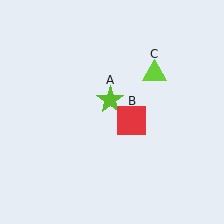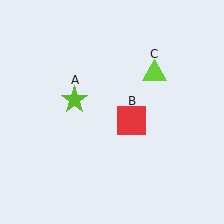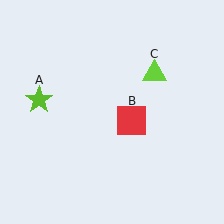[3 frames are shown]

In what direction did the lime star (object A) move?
The lime star (object A) moved left.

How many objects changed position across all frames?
1 object changed position: lime star (object A).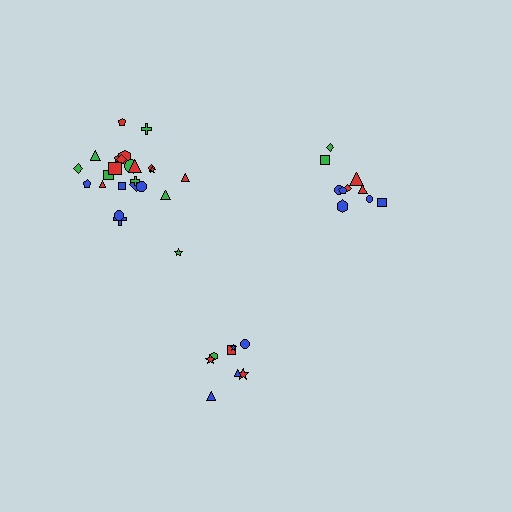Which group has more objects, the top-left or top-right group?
The top-left group.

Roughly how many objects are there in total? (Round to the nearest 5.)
Roughly 45 objects in total.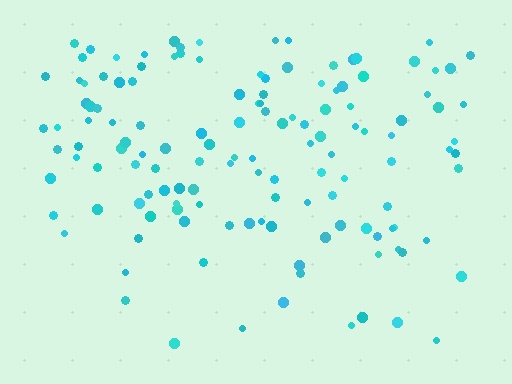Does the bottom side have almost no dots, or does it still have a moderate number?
Still a moderate number, just noticeably fewer than the top.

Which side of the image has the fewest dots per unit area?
The bottom.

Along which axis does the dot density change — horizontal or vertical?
Vertical.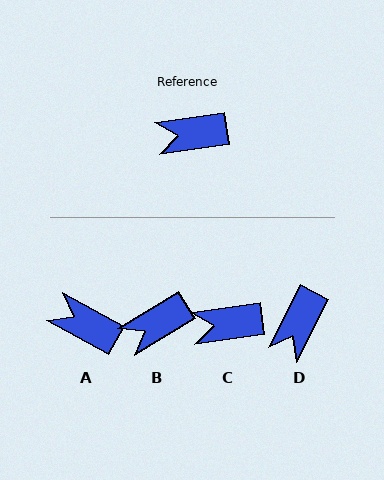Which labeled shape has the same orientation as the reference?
C.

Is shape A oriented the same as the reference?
No, it is off by about 37 degrees.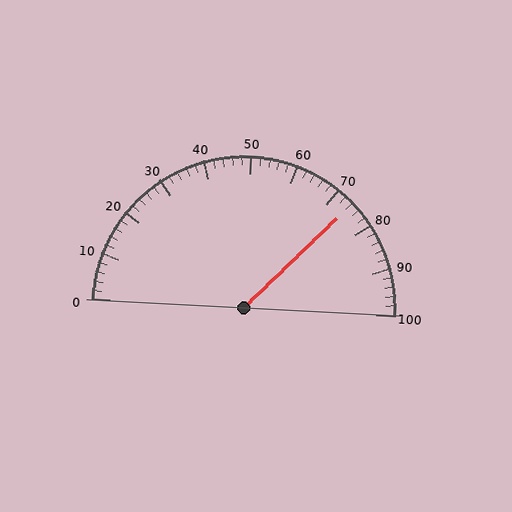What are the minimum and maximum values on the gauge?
The gauge ranges from 0 to 100.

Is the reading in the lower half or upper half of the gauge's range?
The reading is in the upper half of the range (0 to 100).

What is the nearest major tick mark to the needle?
The nearest major tick mark is 70.